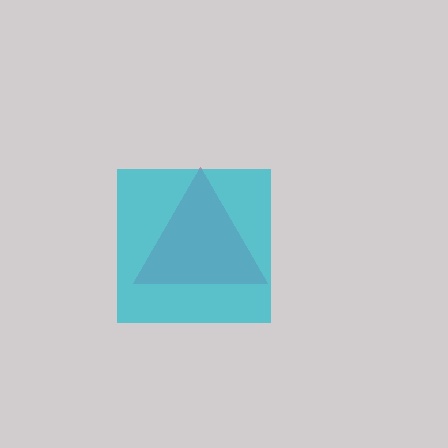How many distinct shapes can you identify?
There are 2 distinct shapes: a magenta triangle, a cyan square.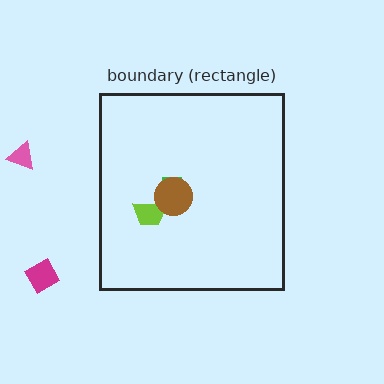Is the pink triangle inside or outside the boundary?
Outside.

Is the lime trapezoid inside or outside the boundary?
Inside.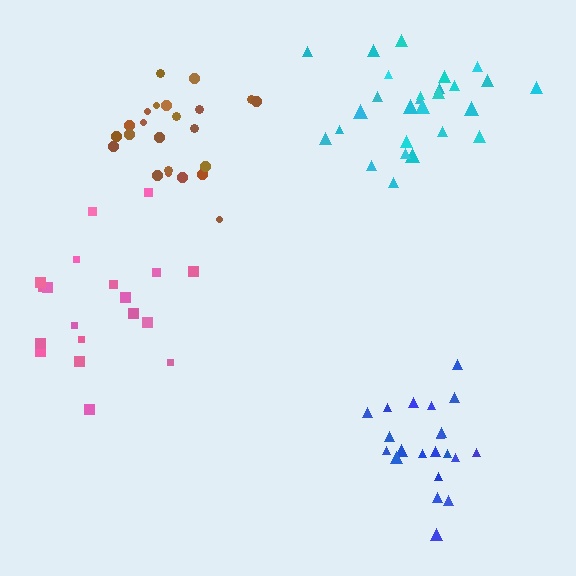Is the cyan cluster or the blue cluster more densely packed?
Blue.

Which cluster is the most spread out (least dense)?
Pink.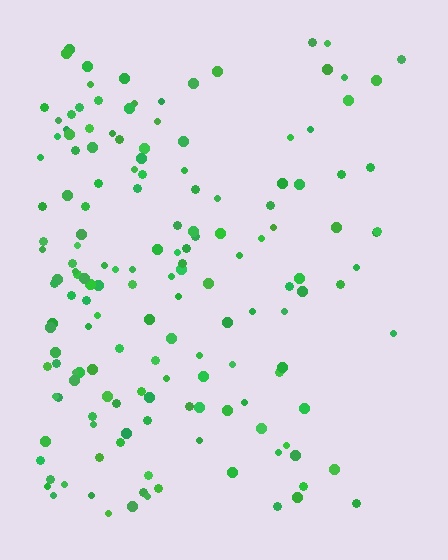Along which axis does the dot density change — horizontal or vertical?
Horizontal.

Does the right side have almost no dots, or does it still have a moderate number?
Still a moderate number, just noticeably fewer than the left.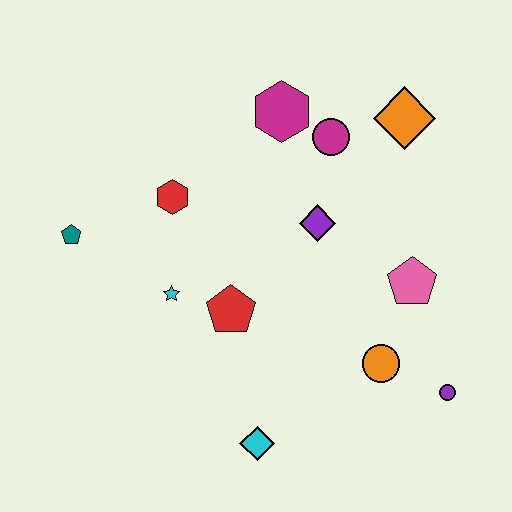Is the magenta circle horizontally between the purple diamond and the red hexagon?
No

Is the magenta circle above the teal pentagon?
Yes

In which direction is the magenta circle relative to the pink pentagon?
The magenta circle is above the pink pentagon.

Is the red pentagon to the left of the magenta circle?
Yes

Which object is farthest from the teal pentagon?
The purple circle is farthest from the teal pentagon.